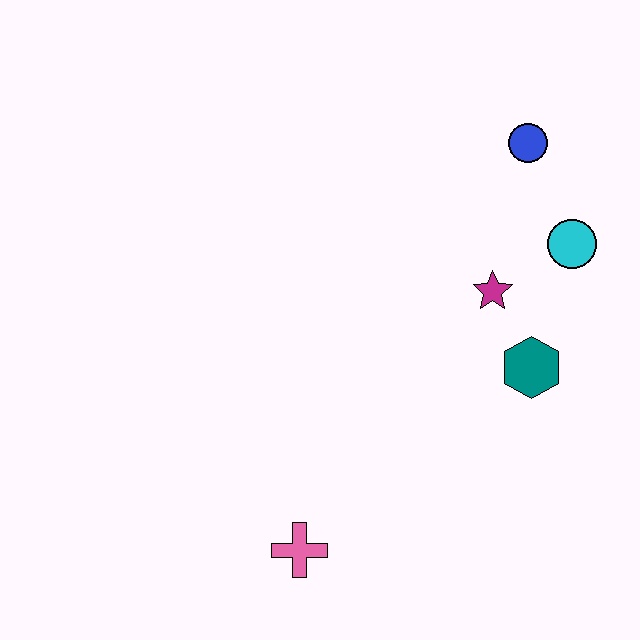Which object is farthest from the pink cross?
The blue circle is farthest from the pink cross.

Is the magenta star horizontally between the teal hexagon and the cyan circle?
No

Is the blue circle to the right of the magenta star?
Yes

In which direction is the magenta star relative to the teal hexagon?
The magenta star is above the teal hexagon.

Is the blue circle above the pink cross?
Yes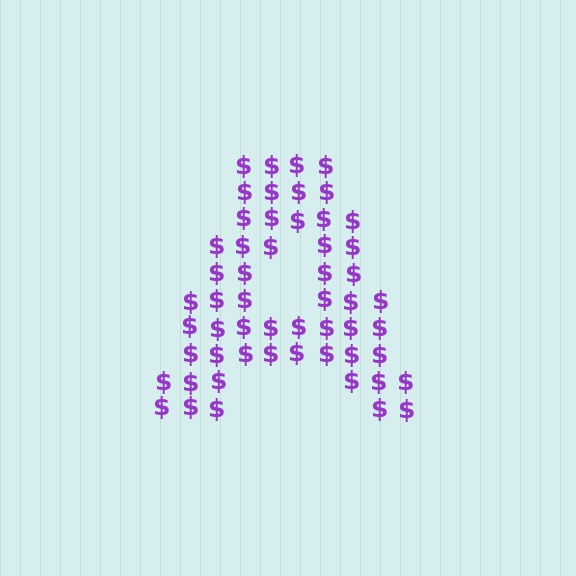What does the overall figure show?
The overall figure shows the letter A.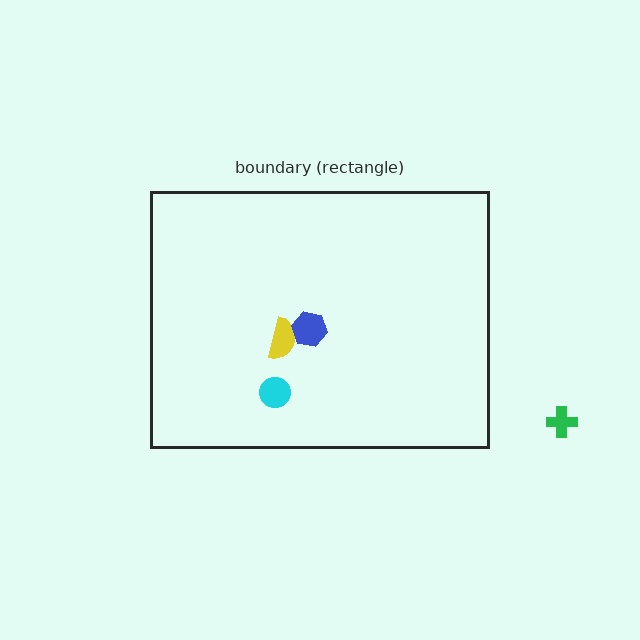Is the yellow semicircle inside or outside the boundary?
Inside.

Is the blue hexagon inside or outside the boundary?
Inside.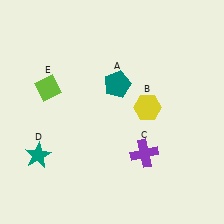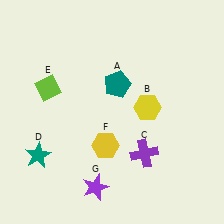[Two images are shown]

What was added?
A yellow hexagon (F), a purple star (G) were added in Image 2.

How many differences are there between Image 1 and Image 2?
There are 2 differences between the two images.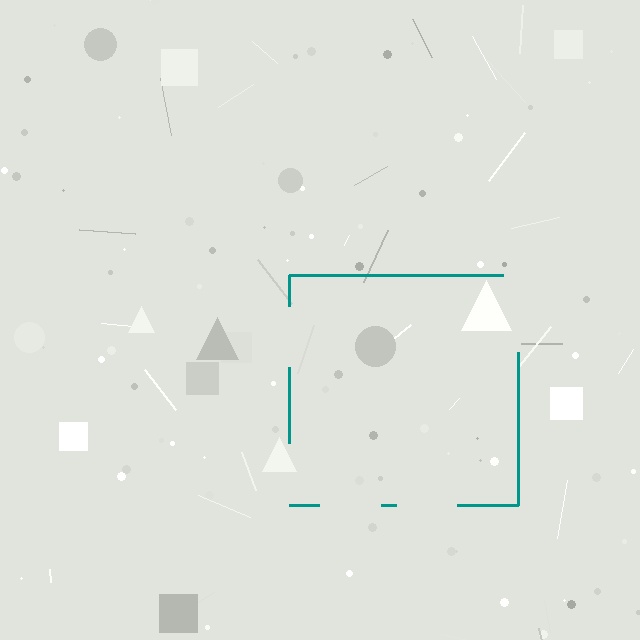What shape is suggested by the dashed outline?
The dashed outline suggests a square.